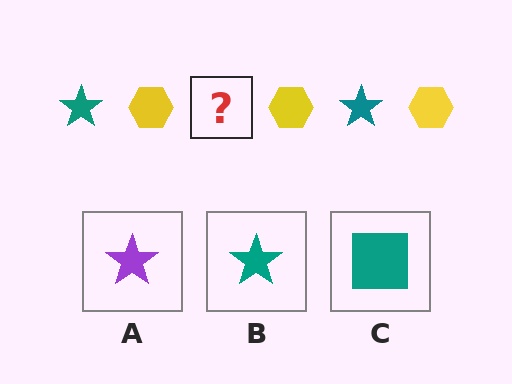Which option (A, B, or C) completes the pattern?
B.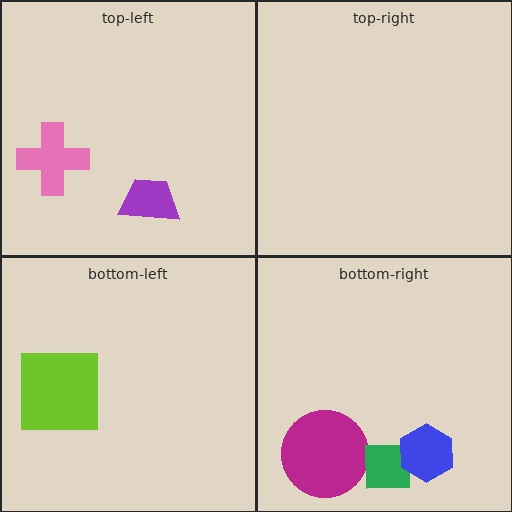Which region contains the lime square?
The bottom-left region.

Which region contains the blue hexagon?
The bottom-right region.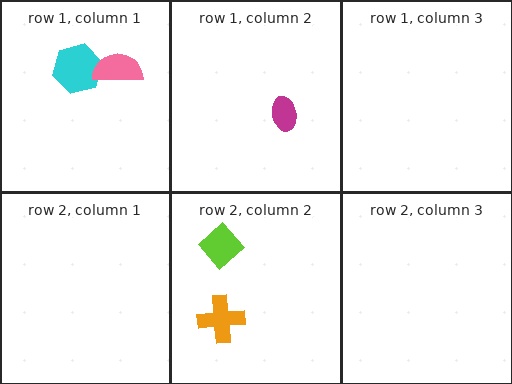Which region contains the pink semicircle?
The row 1, column 1 region.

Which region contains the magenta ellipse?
The row 1, column 2 region.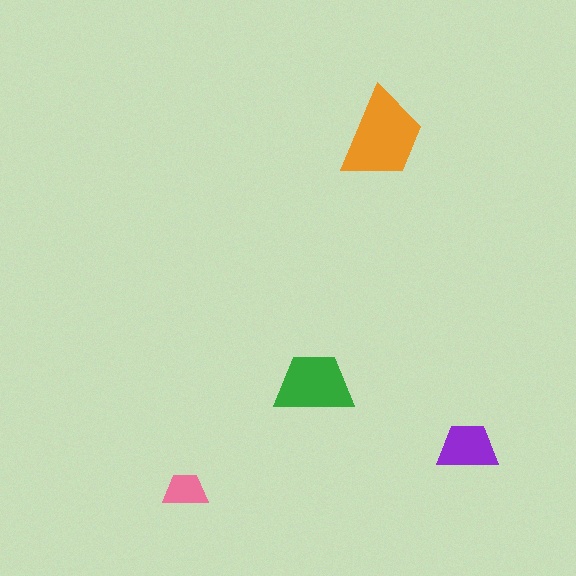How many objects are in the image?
There are 4 objects in the image.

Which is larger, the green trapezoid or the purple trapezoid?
The green one.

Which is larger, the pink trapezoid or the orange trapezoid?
The orange one.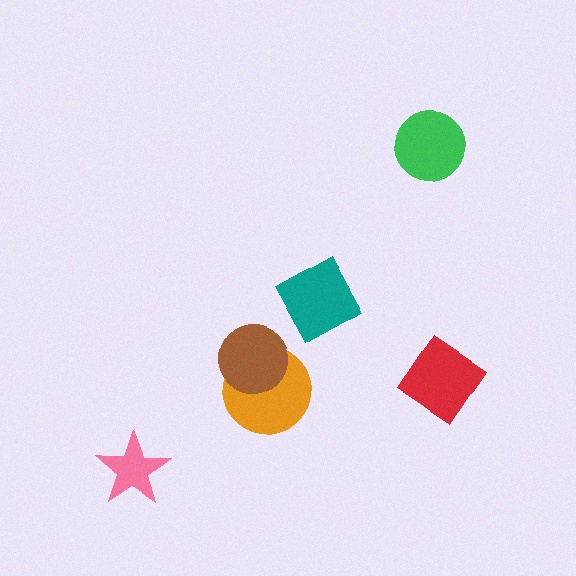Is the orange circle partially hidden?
Yes, it is partially covered by another shape.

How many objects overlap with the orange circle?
1 object overlaps with the orange circle.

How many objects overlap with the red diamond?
0 objects overlap with the red diamond.